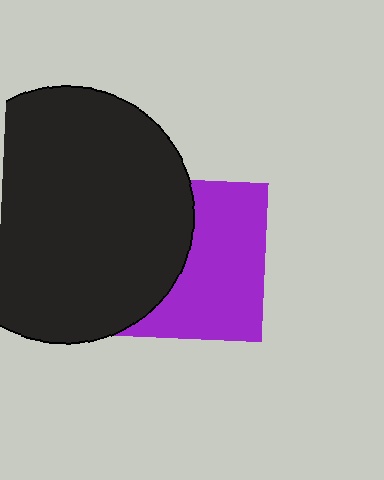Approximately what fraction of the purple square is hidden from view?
Roughly 44% of the purple square is hidden behind the black circle.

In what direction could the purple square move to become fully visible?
The purple square could move right. That would shift it out from behind the black circle entirely.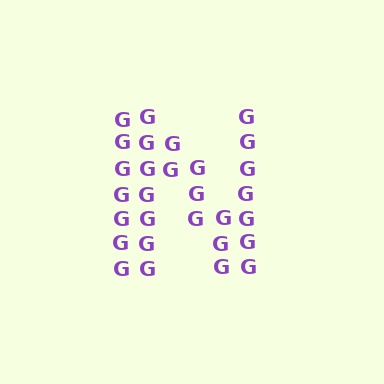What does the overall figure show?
The overall figure shows the letter N.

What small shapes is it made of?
It is made of small letter G's.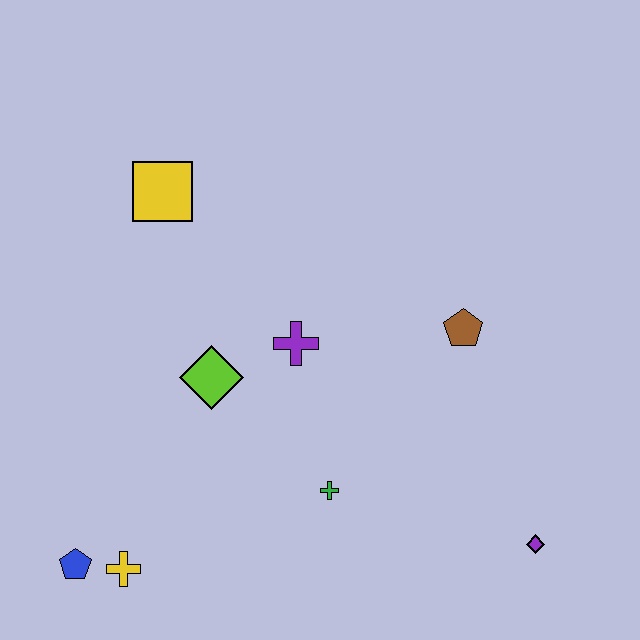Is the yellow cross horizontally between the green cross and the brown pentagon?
No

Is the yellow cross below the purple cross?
Yes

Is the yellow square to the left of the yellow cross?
No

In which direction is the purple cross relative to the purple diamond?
The purple cross is to the left of the purple diamond.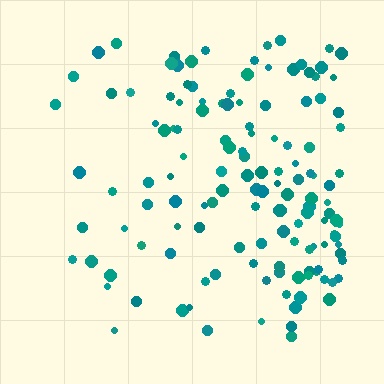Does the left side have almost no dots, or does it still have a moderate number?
Still a moderate number, just noticeably fewer than the right.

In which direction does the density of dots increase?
From left to right, with the right side densest.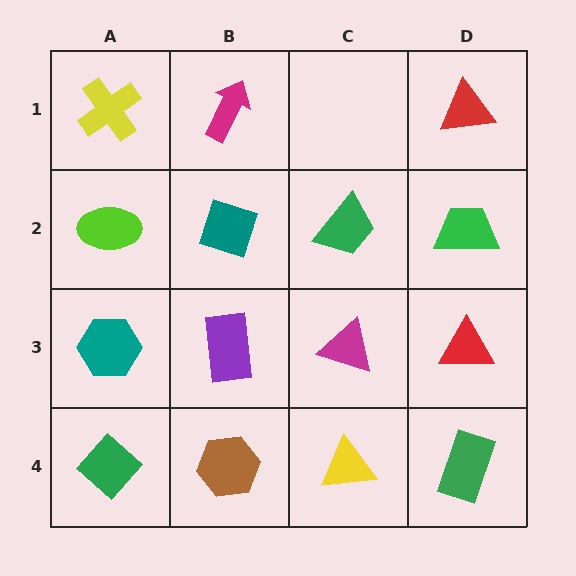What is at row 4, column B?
A brown hexagon.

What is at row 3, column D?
A red triangle.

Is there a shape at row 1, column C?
No, that cell is empty.